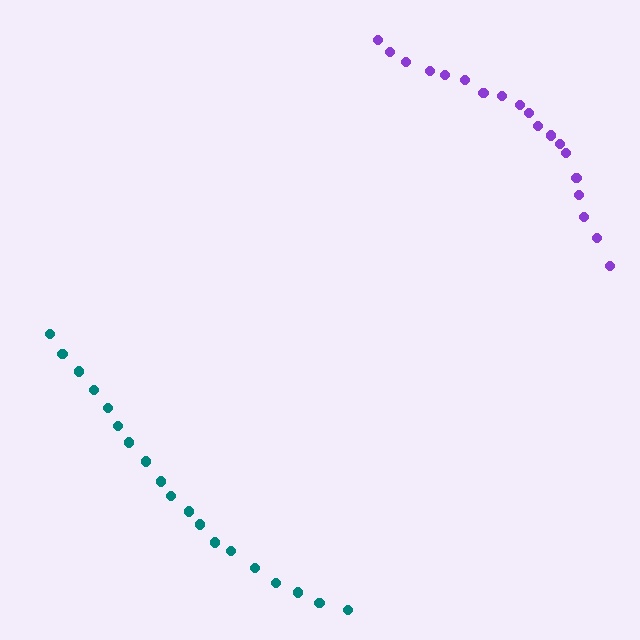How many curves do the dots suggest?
There are 2 distinct paths.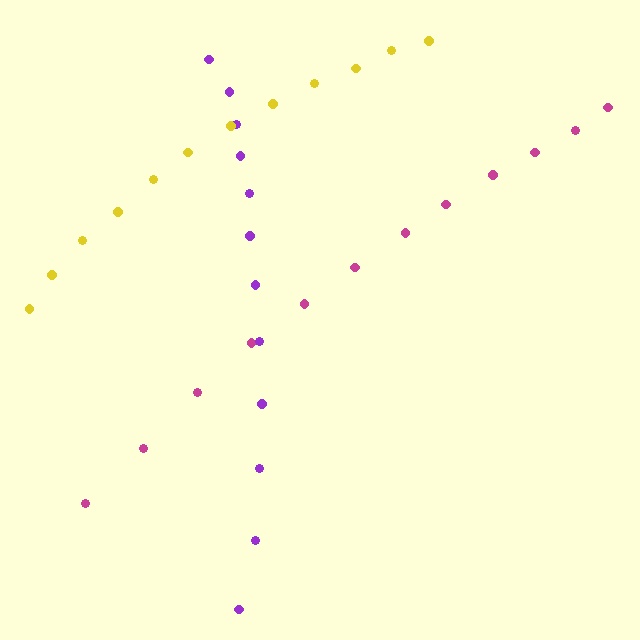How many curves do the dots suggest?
There are 3 distinct paths.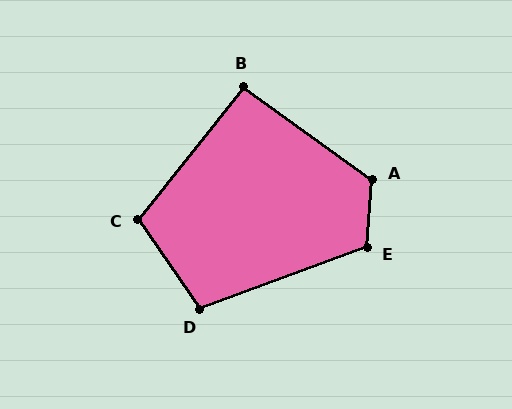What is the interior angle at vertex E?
Approximately 115 degrees (obtuse).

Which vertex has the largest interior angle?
A, at approximately 121 degrees.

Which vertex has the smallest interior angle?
B, at approximately 93 degrees.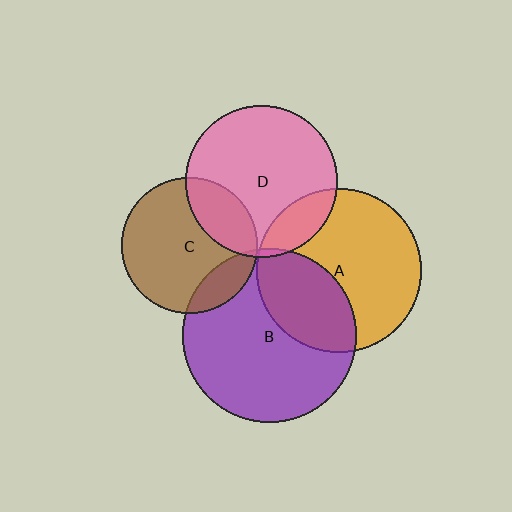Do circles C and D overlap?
Yes.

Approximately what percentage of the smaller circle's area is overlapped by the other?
Approximately 25%.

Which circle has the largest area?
Circle B (purple).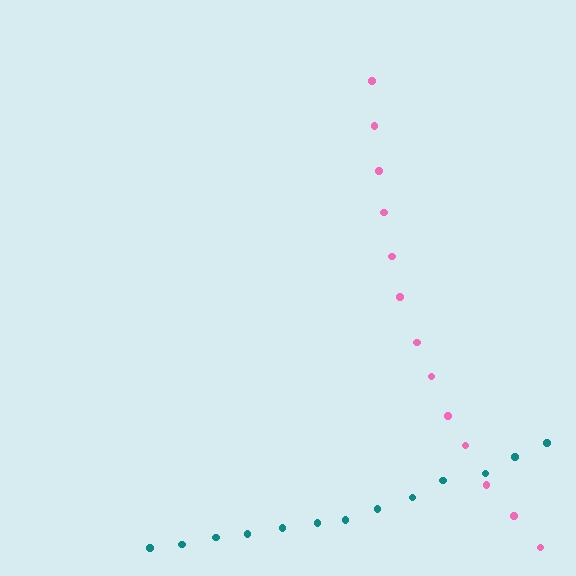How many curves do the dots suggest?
There are 2 distinct paths.